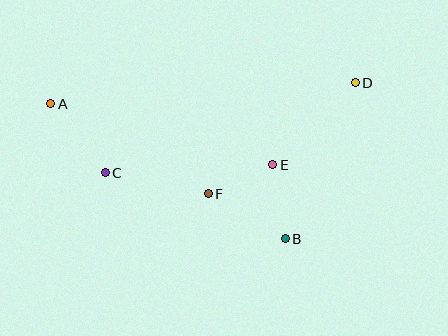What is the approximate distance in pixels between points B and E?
The distance between B and E is approximately 75 pixels.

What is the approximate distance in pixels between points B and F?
The distance between B and F is approximately 89 pixels.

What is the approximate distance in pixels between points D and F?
The distance between D and F is approximately 184 pixels.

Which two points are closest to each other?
Points E and F are closest to each other.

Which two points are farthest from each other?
Points A and D are farthest from each other.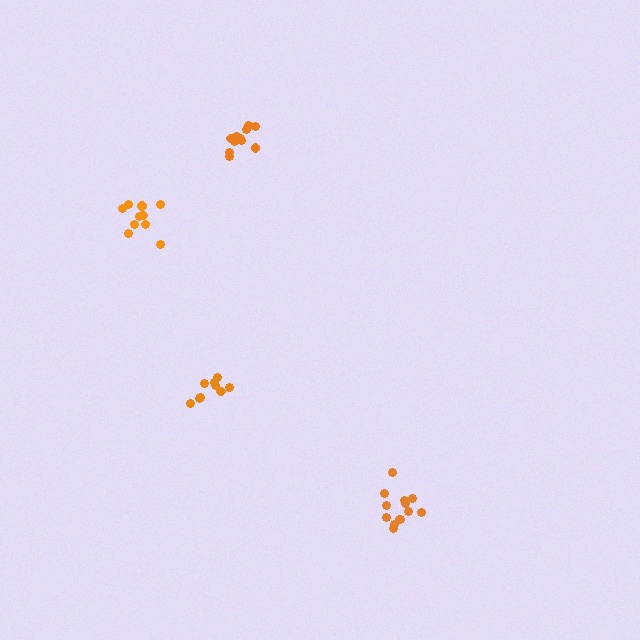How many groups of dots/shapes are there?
There are 4 groups.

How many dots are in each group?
Group 1: 9 dots, Group 2: 12 dots, Group 3: 13 dots, Group 4: 10 dots (44 total).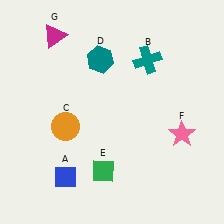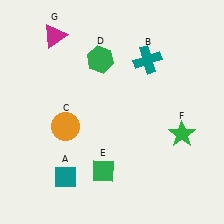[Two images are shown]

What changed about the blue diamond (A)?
In Image 1, A is blue. In Image 2, it changed to teal.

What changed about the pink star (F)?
In Image 1, F is pink. In Image 2, it changed to green.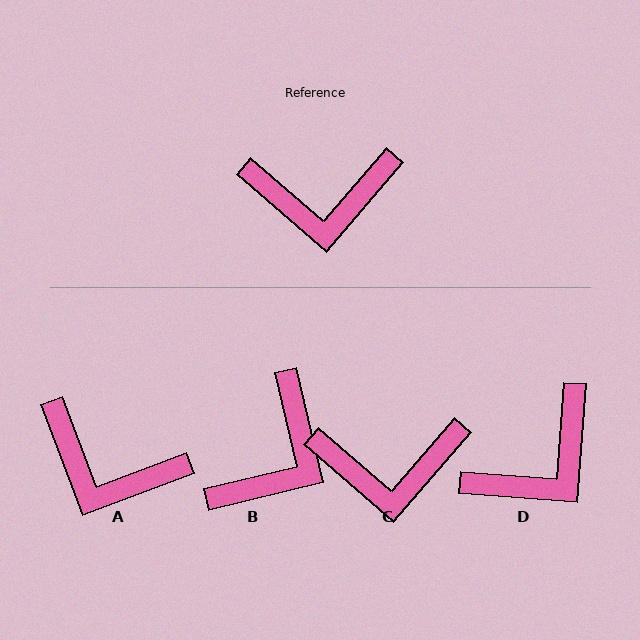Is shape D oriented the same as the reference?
No, it is off by about 37 degrees.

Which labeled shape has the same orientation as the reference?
C.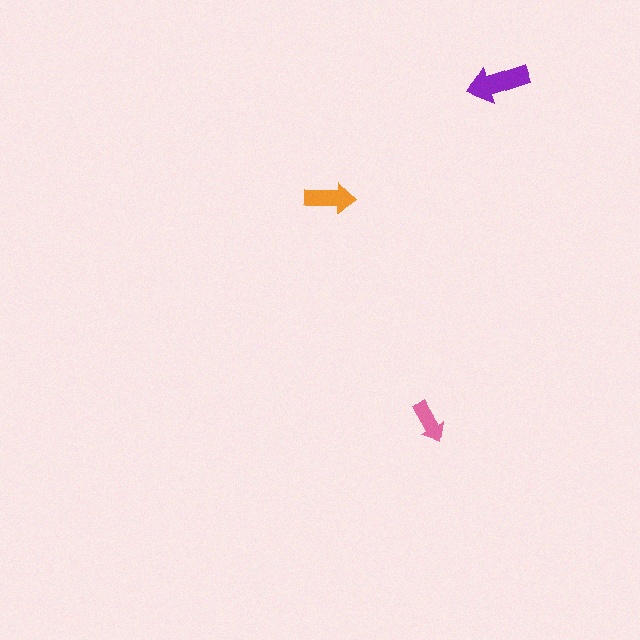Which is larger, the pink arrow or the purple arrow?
The purple one.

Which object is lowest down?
The pink arrow is bottommost.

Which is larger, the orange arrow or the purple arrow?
The purple one.